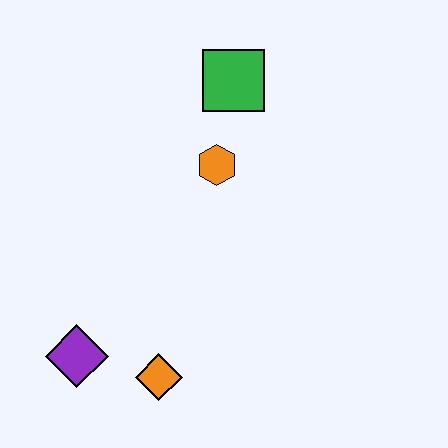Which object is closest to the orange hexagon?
The green square is closest to the orange hexagon.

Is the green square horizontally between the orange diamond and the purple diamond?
No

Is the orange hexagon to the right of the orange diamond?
Yes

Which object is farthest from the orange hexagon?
The purple diamond is farthest from the orange hexagon.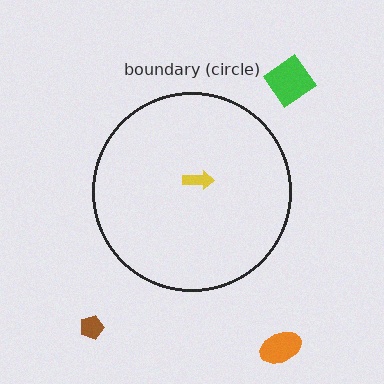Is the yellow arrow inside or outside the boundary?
Inside.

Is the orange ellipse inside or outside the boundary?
Outside.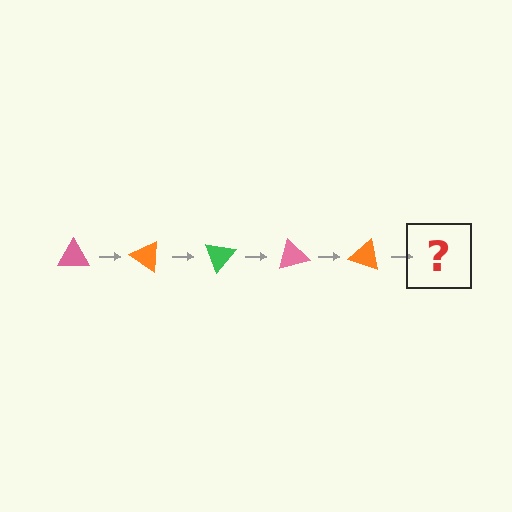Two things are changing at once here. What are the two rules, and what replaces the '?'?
The two rules are that it rotates 35 degrees each step and the color cycles through pink, orange, and green. The '?' should be a green triangle, rotated 175 degrees from the start.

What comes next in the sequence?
The next element should be a green triangle, rotated 175 degrees from the start.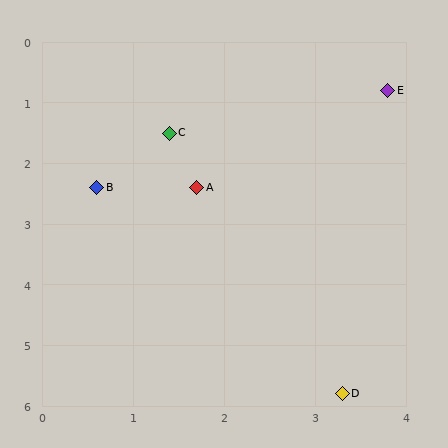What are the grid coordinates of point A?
Point A is at approximately (1.7, 2.4).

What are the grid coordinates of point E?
Point E is at approximately (3.8, 0.8).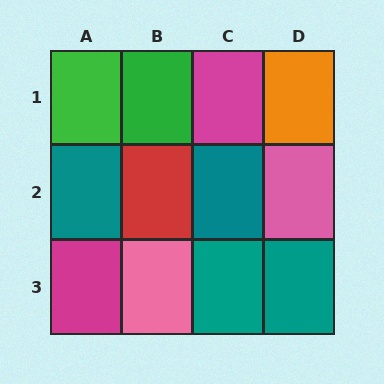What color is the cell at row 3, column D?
Teal.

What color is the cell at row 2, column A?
Teal.